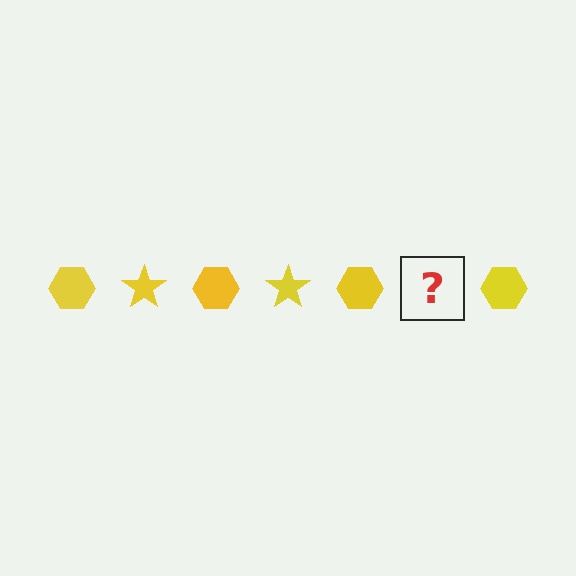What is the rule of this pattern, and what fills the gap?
The rule is that the pattern cycles through hexagon, star shapes in yellow. The gap should be filled with a yellow star.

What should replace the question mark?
The question mark should be replaced with a yellow star.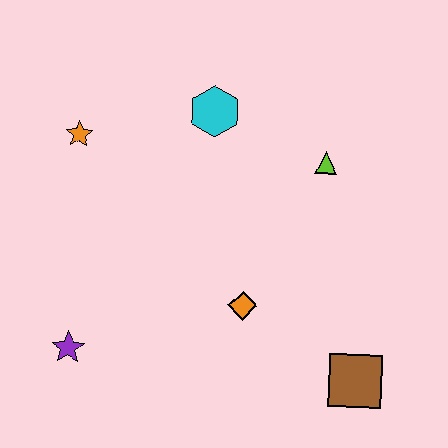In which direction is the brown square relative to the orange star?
The brown square is to the right of the orange star.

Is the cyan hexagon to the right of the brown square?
No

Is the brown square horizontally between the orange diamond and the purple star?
No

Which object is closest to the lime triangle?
The cyan hexagon is closest to the lime triangle.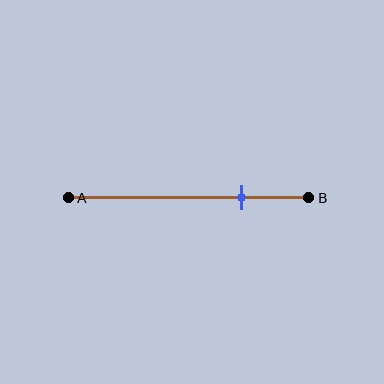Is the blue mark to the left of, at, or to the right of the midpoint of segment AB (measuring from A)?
The blue mark is to the right of the midpoint of segment AB.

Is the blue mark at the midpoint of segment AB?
No, the mark is at about 70% from A, not at the 50% midpoint.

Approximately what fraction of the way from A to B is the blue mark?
The blue mark is approximately 70% of the way from A to B.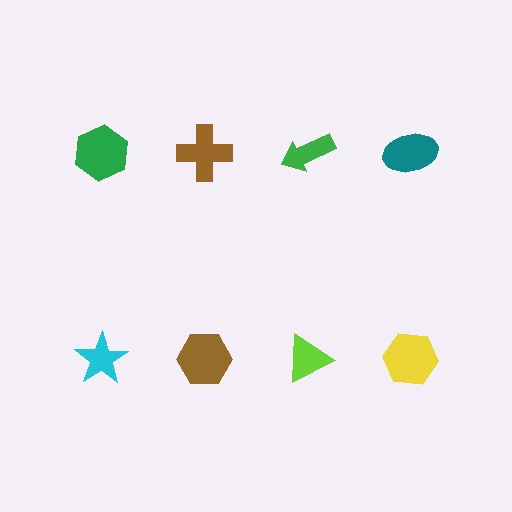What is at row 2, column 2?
A brown hexagon.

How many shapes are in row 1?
4 shapes.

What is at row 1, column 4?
A teal ellipse.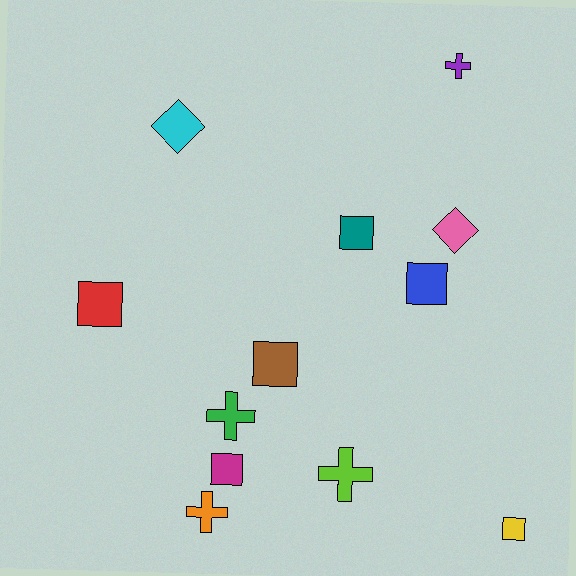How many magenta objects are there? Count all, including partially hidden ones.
There is 1 magenta object.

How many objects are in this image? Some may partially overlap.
There are 12 objects.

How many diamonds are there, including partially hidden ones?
There are 2 diamonds.